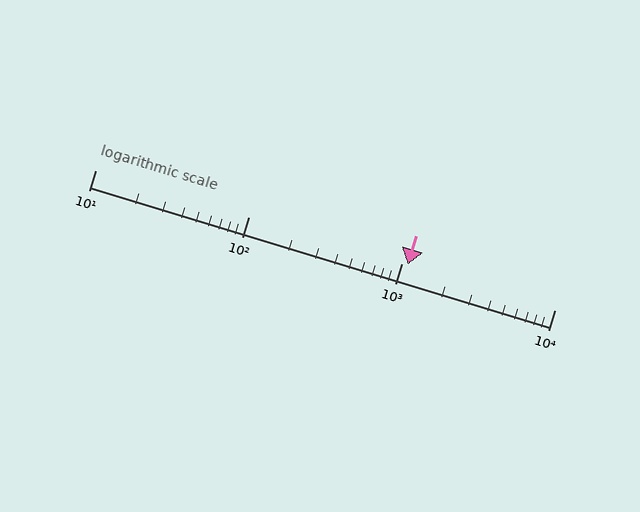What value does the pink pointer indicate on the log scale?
The pointer indicates approximately 1100.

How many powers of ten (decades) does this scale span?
The scale spans 3 decades, from 10 to 10000.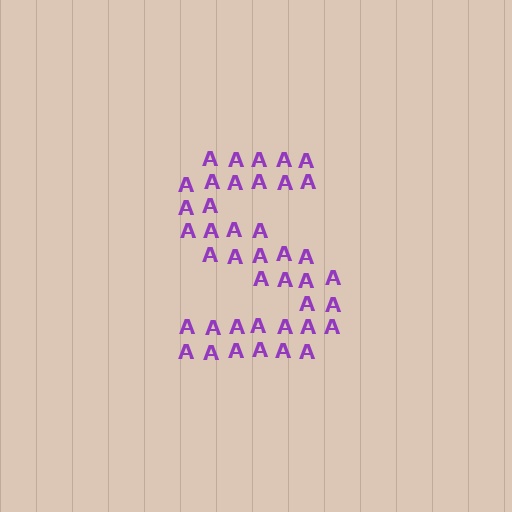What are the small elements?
The small elements are letter A's.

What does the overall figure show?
The overall figure shows the letter S.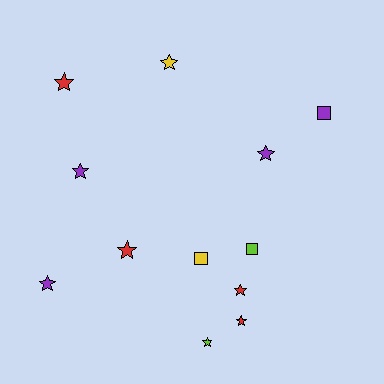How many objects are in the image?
There are 12 objects.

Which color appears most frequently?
Purple, with 4 objects.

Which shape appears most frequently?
Star, with 9 objects.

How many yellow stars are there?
There is 1 yellow star.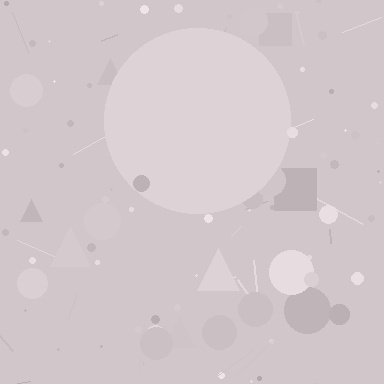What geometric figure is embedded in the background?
A circle is embedded in the background.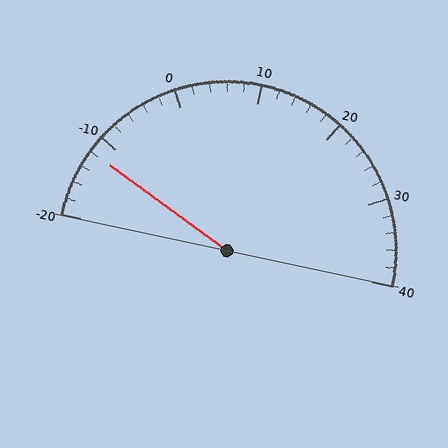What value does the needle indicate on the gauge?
The needle indicates approximately -12.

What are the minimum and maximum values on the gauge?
The gauge ranges from -20 to 40.